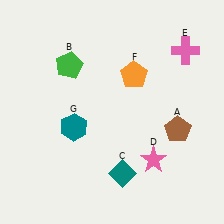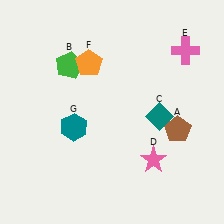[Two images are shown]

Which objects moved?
The objects that moved are: the teal diamond (C), the orange pentagon (F).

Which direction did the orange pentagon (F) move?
The orange pentagon (F) moved left.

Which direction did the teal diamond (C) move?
The teal diamond (C) moved up.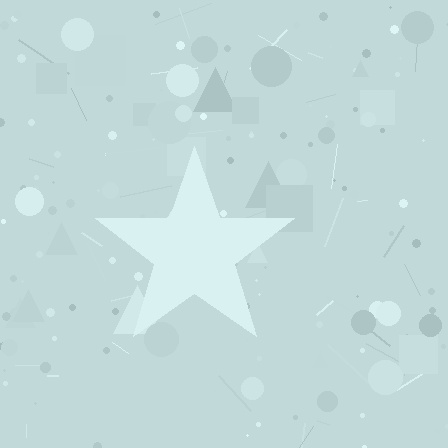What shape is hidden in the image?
A star is hidden in the image.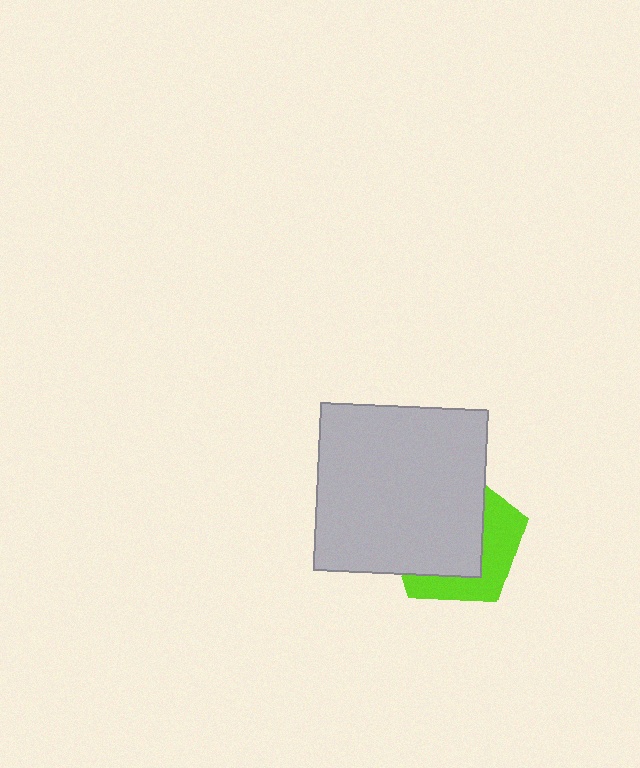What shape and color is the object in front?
The object in front is a light gray square.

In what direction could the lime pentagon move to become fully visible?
The lime pentagon could move toward the lower-right. That would shift it out from behind the light gray square entirely.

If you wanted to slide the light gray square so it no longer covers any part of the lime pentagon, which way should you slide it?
Slide it toward the upper-left — that is the most direct way to separate the two shapes.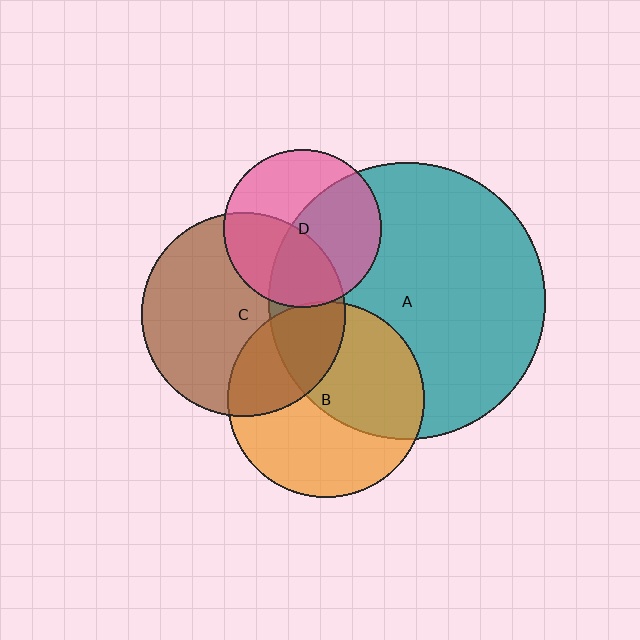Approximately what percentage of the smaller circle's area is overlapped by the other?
Approximately 55%.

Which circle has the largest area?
Circle A (teal).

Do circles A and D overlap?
Yes.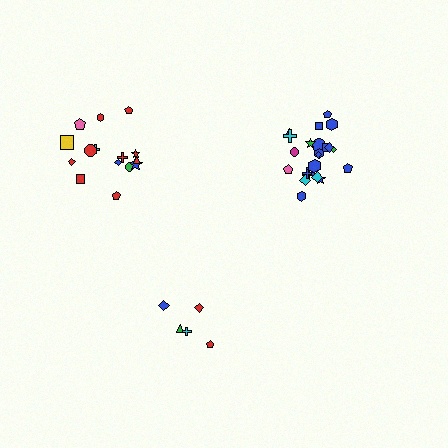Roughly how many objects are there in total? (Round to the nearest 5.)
Roughly 40 objects in total.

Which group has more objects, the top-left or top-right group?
The top-right group.